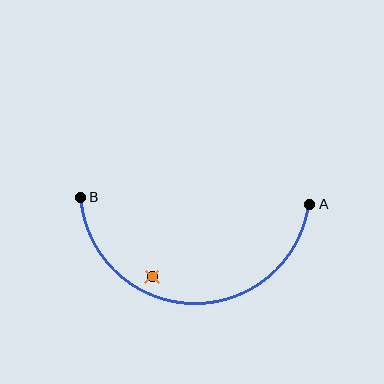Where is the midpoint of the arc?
The arc midpoint is the point on the curve farthest from the straight line joining A and B. It sits below that line.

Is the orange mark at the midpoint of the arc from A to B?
No — the orange mark does not lie on the arc at all. It sits slightly inside the curve.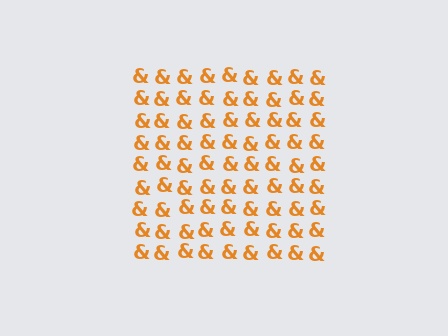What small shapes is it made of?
It is made of small ampersands.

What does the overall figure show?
The overall figure shows a square.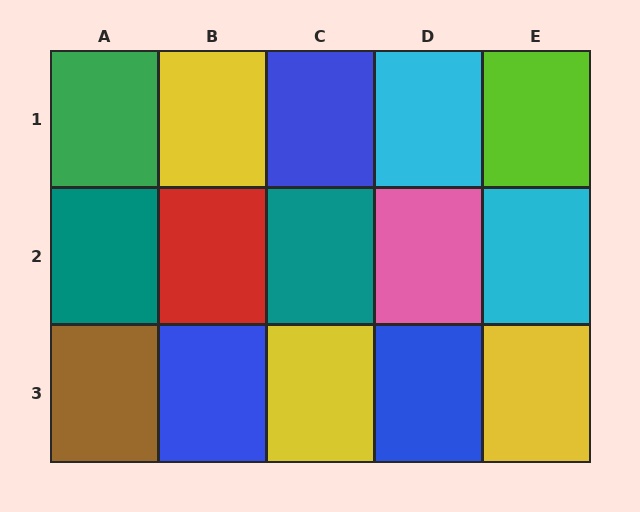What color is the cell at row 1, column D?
Cyan.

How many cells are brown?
1 cell is brown.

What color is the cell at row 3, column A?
Brown.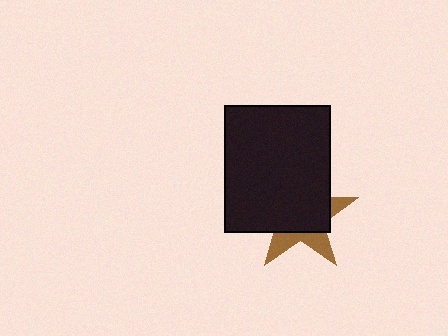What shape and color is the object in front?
The object in front is a black rectangle.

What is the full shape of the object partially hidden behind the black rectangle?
The partially hidden object is a brown star.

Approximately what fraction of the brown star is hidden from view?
Roughly 68% of the brown star is hidden behind the black rectangle.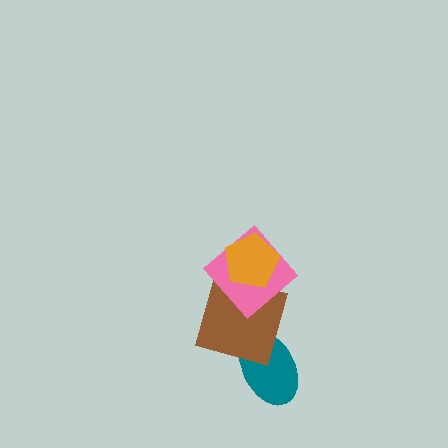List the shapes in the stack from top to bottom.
From top to bottom: the orange pentagon, the pink diamond, the brown square, the teal ellipse.